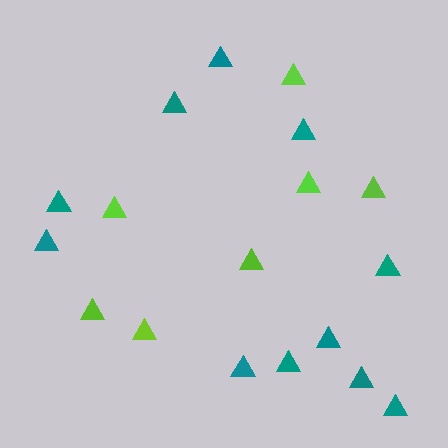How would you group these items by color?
There are 2 groups: one group of lime triangles (7) and one group of teal triangles (11).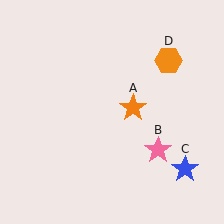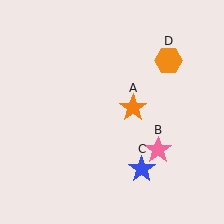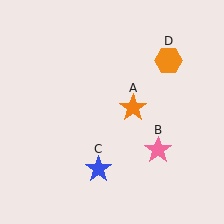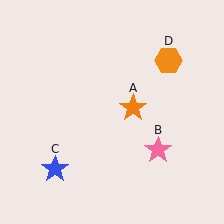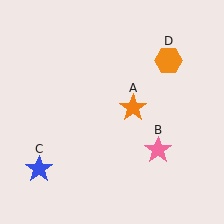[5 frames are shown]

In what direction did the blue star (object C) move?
The blue star (object C) moved left.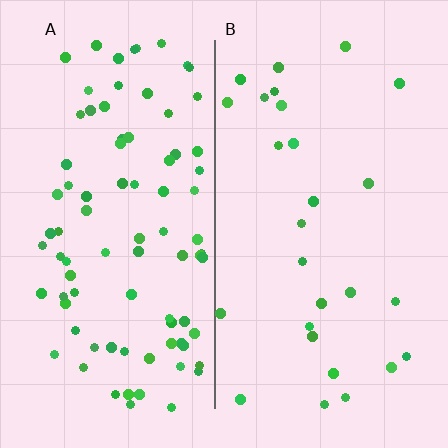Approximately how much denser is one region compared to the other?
Approximately 3.2× — region A over region B.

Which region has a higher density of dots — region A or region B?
A (the left).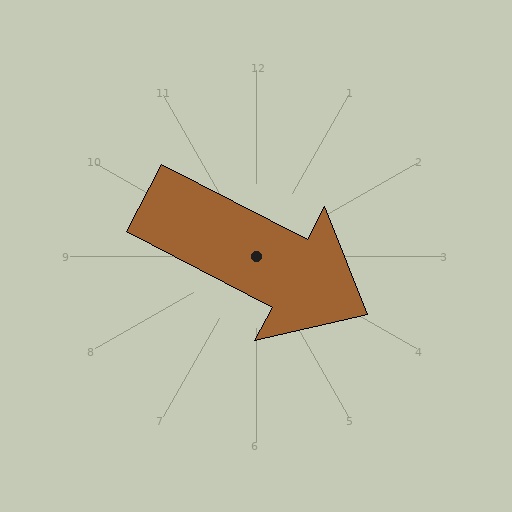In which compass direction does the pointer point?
Southeast.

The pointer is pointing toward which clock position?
Roughly 4 o'clock.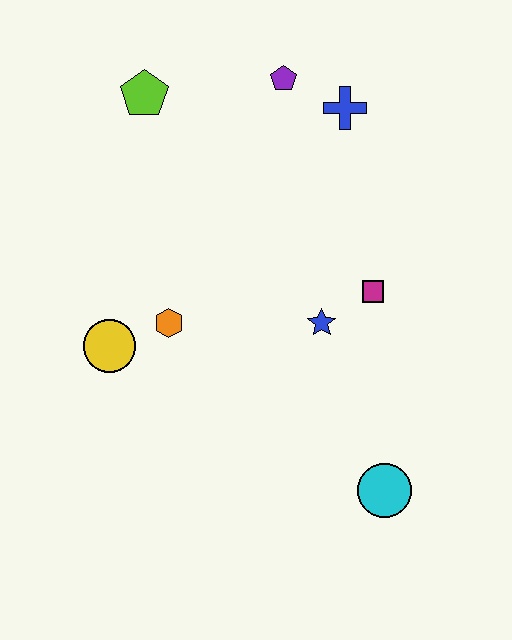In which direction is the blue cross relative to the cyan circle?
The blue cross is above the cyan circle.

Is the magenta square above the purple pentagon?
No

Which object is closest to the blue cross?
The purple pentagon is closest to the blue cross.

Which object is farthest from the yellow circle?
The blue cross is farthest from the yellow circle.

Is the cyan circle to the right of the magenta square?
Yes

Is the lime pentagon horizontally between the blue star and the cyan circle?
No